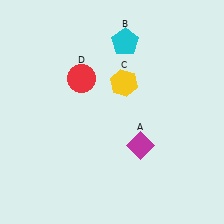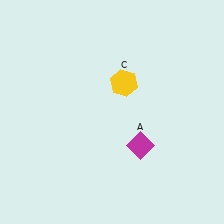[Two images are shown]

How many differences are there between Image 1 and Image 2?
There are 2 differences between the two images.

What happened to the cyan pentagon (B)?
The cyan pentagon (B) was removed in Image 2. It was in the top-right area of Image 1.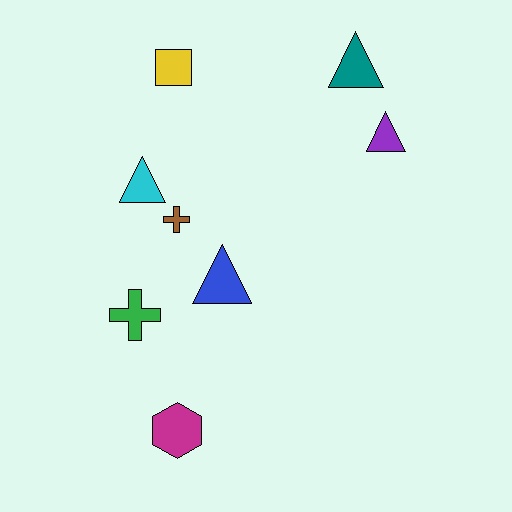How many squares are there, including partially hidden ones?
There is 1 square.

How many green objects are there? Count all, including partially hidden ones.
There is 1 green object.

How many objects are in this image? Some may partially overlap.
There are 8 objects.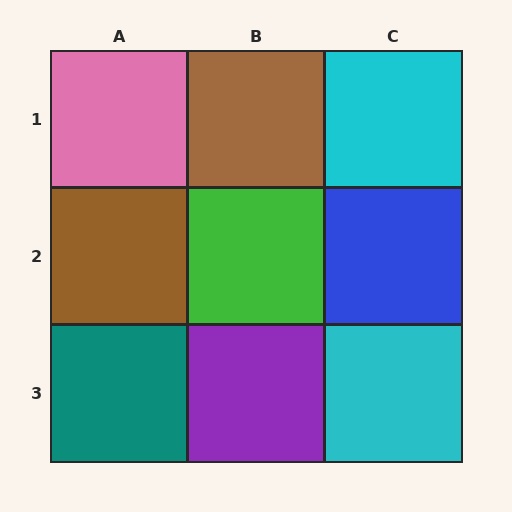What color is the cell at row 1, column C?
Cyan.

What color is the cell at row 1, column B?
Brown.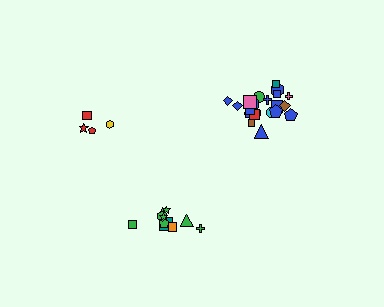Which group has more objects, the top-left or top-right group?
The top-right group.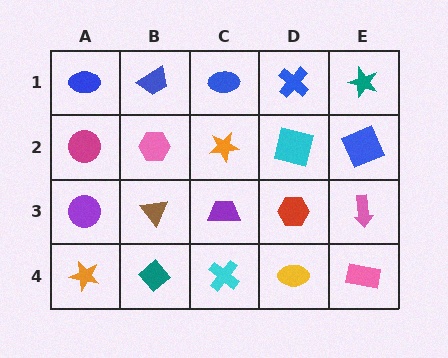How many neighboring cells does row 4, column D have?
3.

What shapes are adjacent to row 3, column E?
A blue square (row 2, column E), a pink rectangle (row 4, column E), a red hexagon (row 3, column D).